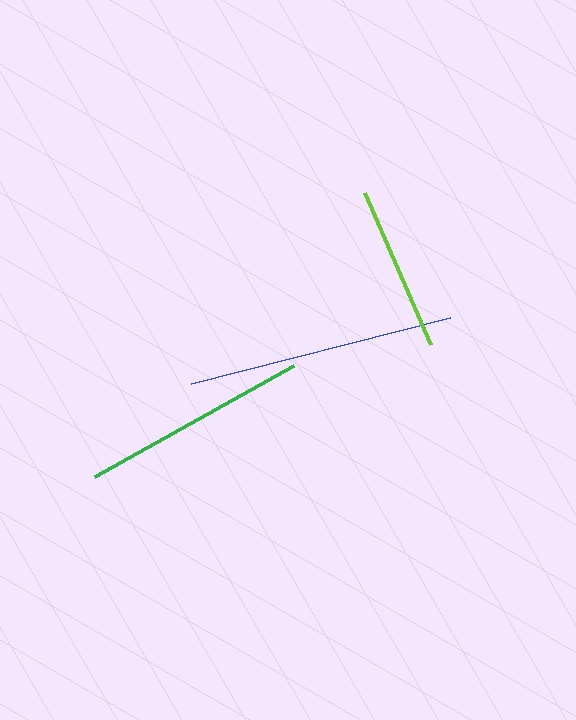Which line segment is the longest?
The blue line is the longest at approximately 268 pixels.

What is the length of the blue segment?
The blue segment is approximately 268 pixels long.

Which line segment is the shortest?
The lime line is the shortest at approximately 165 pixels.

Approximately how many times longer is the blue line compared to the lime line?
The blue line is approximately 1.6 times the length of the lime line.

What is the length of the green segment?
The green segment is approximately 228 pixels long.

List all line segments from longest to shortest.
From longest to shortest: blue, green, lime.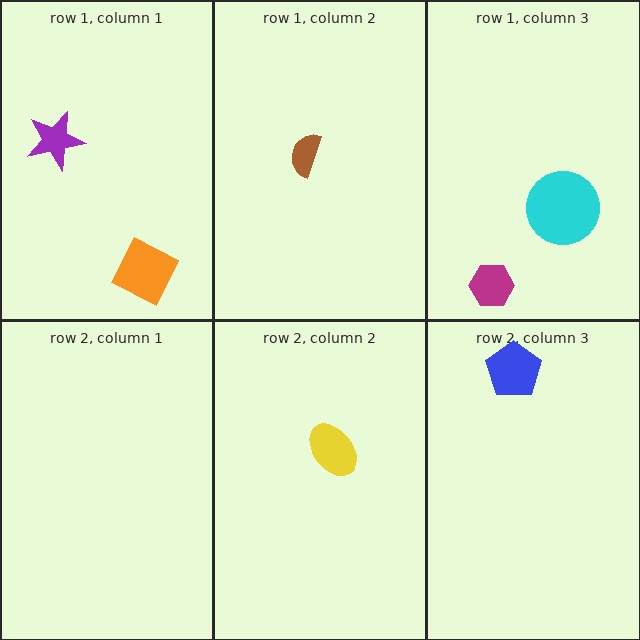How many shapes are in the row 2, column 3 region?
1.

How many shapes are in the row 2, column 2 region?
1.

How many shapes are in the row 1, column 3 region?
2.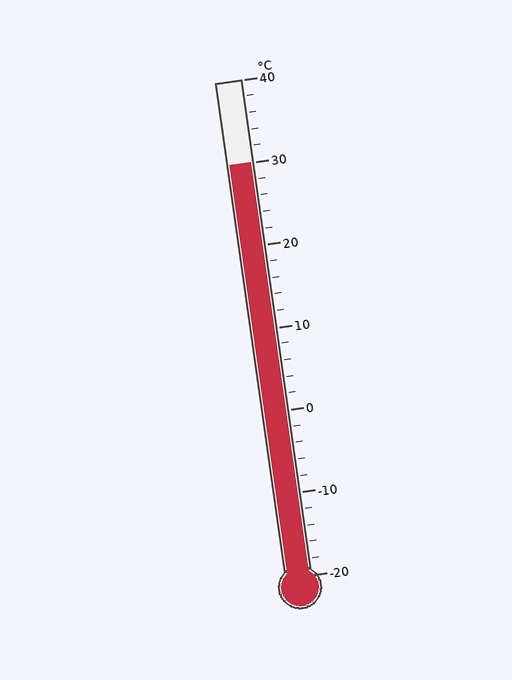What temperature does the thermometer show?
The thermometer shows approximately 30°C.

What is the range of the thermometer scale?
The thermometer scale ranges from -20°C to 40°C.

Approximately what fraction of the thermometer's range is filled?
The thermometer is filled to approximately 85% of its range.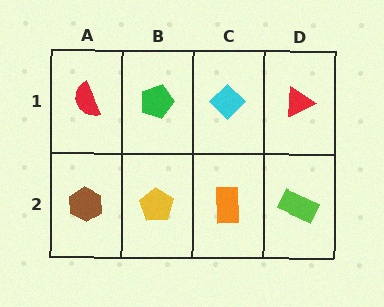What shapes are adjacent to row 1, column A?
A brown hexagon (row 2, column A), a green pentagon (row 1, column B).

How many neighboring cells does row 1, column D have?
2.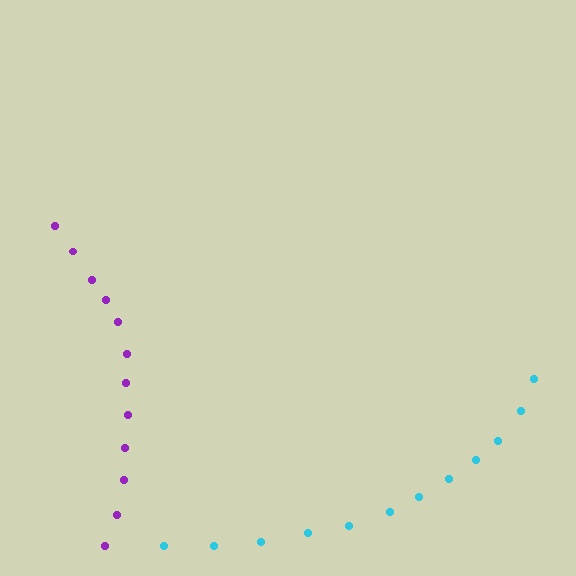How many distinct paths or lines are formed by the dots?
There are 2 distinct paths.